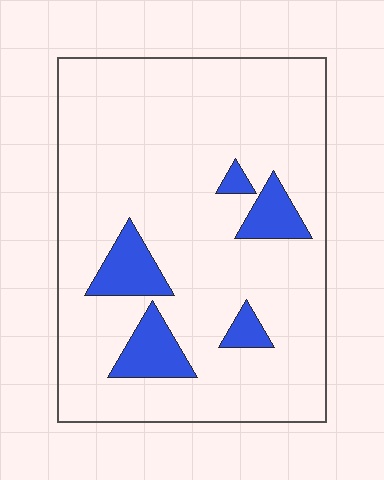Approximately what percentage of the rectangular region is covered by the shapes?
Approximately 10%.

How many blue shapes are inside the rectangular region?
5.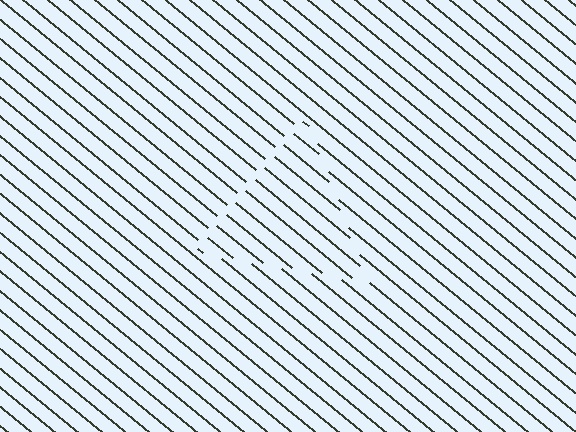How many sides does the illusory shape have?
3 sides — the line-ends trace a triangle.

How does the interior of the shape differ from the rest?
The interior of the shape contains the same grating, shifted by half a period — the contour is defined by the phase discontinuity where line-ends from the inner and outer gratings abut.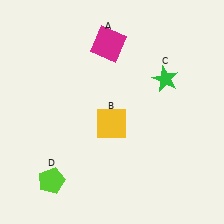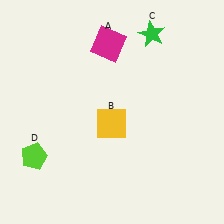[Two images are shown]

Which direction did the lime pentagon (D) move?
The lime pentagon (D) moved up.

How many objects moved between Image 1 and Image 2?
2 objects moved between the two images.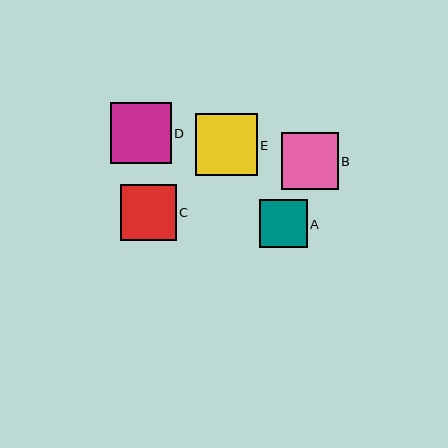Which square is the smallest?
Square A is the smallest with a size of approximately 48 pixels.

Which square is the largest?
Square E is the largest with a size of approximately 62 pixels.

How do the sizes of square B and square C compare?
Square B and square C are approximately the same size.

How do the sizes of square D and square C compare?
Square D and square C are approximately the same size.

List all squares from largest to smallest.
From largest to smallest: E, D, B, C, A.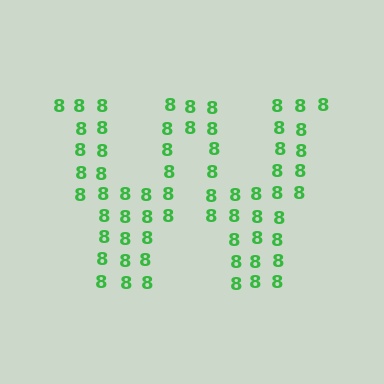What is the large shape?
The large shape is the letter W.